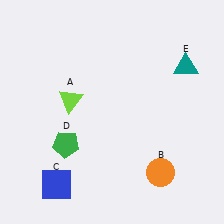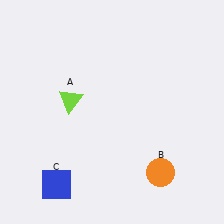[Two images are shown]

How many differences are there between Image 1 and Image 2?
There are 2 differences between the two images.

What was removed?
The green pentagon (D), the teal triangle (E) were removed in Image 2.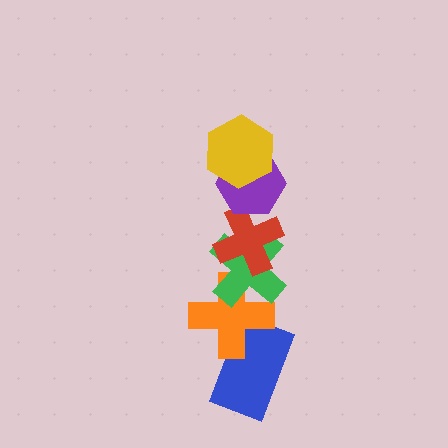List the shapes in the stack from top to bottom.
From top to bottom: the yellow hexagon, the purple hexagon, the red cross, the green cross, the orange cross, the blue rectangle.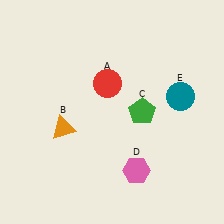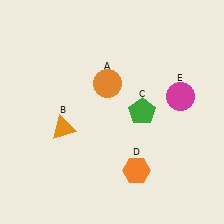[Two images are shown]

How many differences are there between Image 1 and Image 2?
There are 3 differences between the two images.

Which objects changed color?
A changed from red to orange. D changed from pink to orange. E changed from teal to magenta.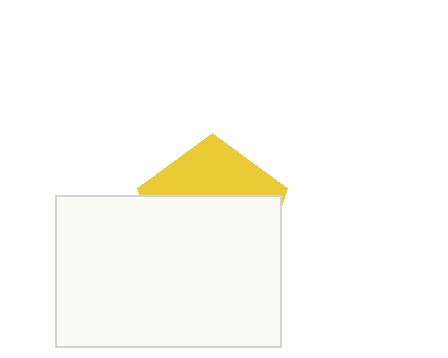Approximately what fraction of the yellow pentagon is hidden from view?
Roughly 65% of the yellow pentagon is hidden behind the white rectangle.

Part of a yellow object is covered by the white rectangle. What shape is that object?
It is a pentagon.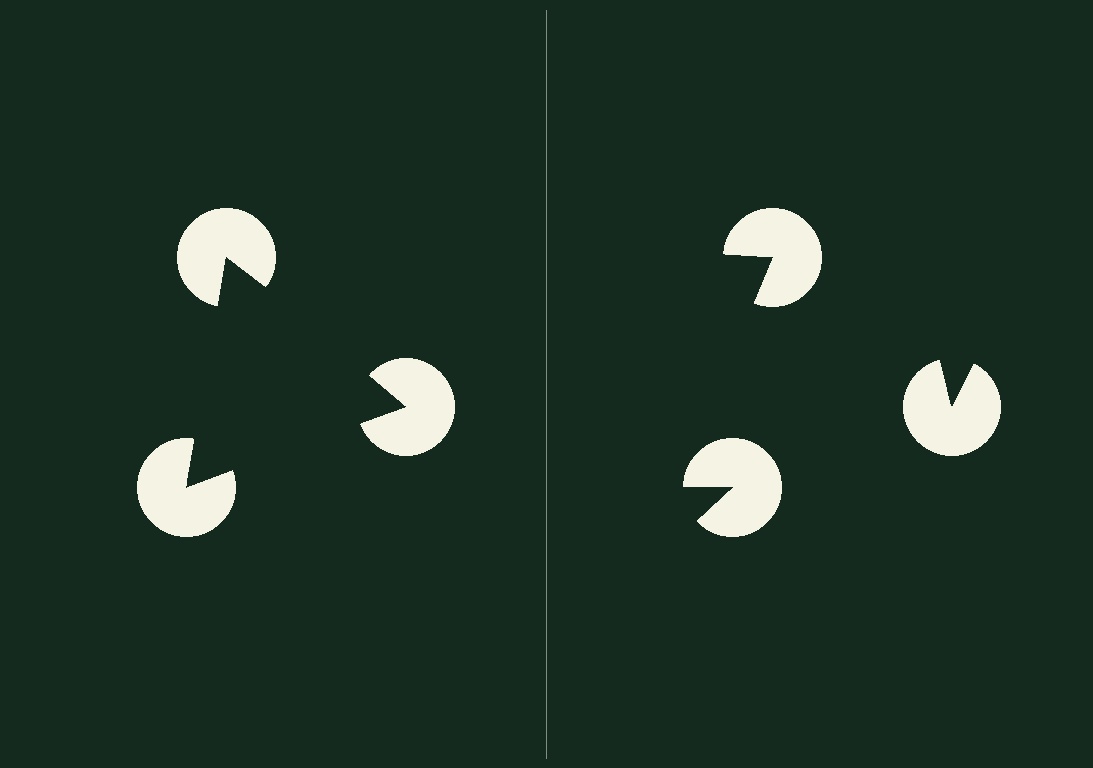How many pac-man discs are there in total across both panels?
6 — 3 on each side.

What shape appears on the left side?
An illusory triangle.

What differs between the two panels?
The pac-man discs are positioned identically on both sides; only the wedge orientations differ. On the left they align to a triangle; on the right they are misaligned.